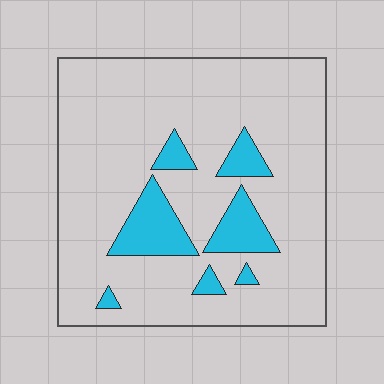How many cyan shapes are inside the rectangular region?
7.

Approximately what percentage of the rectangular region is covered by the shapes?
Approximately 15%.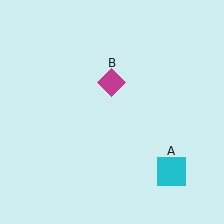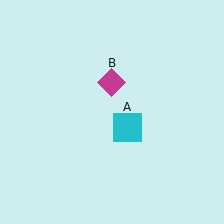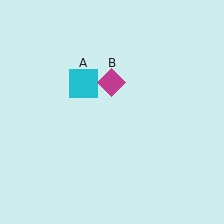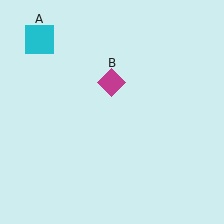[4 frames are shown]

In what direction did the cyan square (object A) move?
The cyan square (object A) moved up and to the left.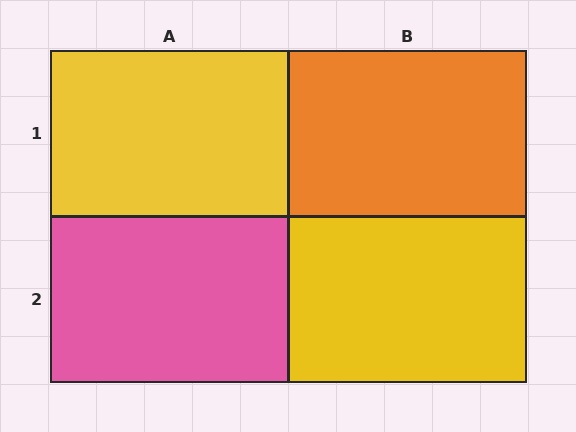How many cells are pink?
1 cell is pink.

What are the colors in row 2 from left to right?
Pink, yellow.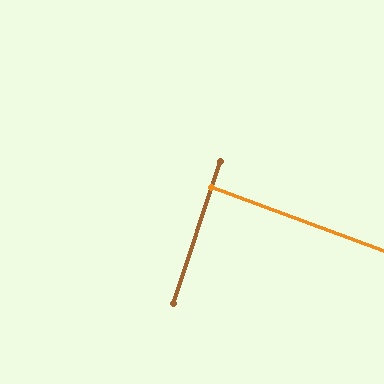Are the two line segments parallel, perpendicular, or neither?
Perpendicular — they meet at approximately 88°.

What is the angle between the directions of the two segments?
Approximately 88 degrees.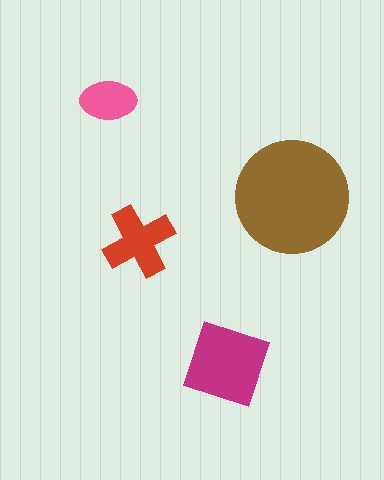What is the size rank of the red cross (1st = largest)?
3rd.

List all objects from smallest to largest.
The pink ellipse, the red cross, the magenta diamond, the brown circle.